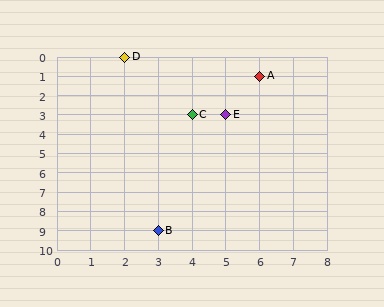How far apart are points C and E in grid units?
Points C and E are 1 column apart.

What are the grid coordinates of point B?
Point B is at grid coordinates (3, 9).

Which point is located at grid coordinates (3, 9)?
Point B is at (3, 9).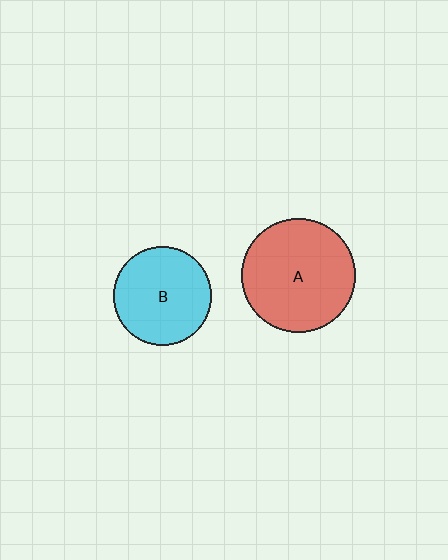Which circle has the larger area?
Circle A (red).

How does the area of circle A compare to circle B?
Approximately 1.3 times.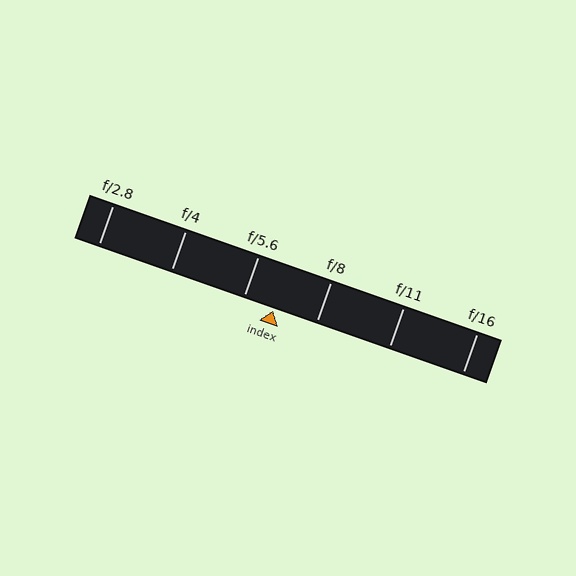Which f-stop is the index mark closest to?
The index mark is closest to f/5.6.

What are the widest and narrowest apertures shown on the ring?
The widest aperture shown is f/2.8 and the narrowest is f/16.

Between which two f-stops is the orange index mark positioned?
The index mark is between f/5.6 and f/8.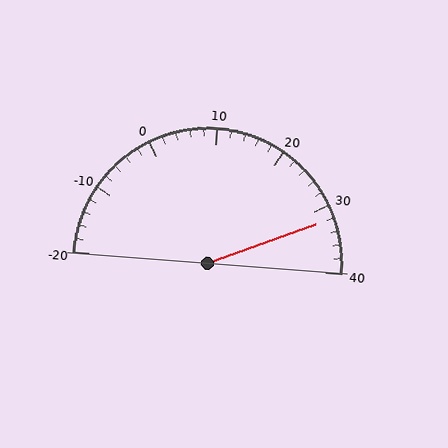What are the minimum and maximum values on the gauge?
The gauge ranges from -20 to 40.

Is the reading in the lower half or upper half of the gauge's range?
The reading is in the upper half of the range (-20 to 40).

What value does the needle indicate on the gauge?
The needle indicates approximately 32.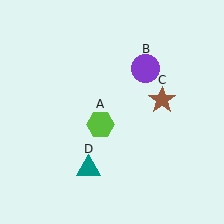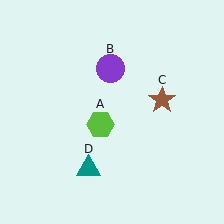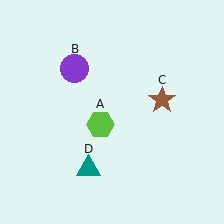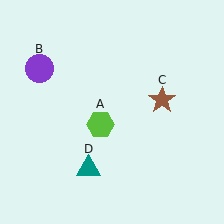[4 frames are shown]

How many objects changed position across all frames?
1 object changed position: purple circle (object B).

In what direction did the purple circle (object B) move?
The purple circle (object B) moved left.